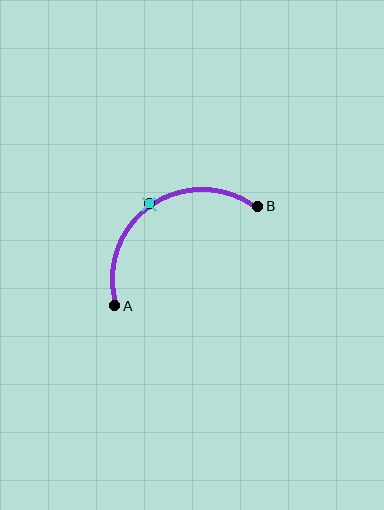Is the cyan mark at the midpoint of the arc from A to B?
Yes. The cyan mark lies on the arc at equal arc-length from both A and B — it is the arc midpoint.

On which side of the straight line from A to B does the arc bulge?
The arc bulges above and to the left of the straight line connecting A and B.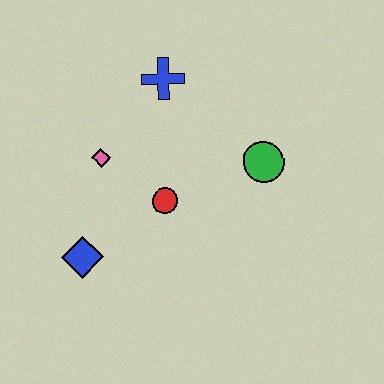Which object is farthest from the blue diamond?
The green circle is farthest from the blue diamond.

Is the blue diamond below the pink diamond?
Yes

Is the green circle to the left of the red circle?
No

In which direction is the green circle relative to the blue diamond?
The green circle is to the right of the blue diamond.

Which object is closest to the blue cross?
The pink diamond is closest to the blue cross.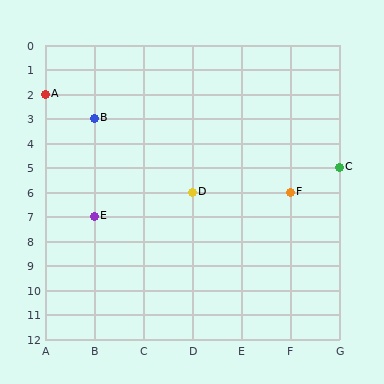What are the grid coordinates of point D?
Point D is at grid coordinates (D, 6).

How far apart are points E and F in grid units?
Points E and F are 4 columns and 1 row apart (about 4.1 grid units diagonally).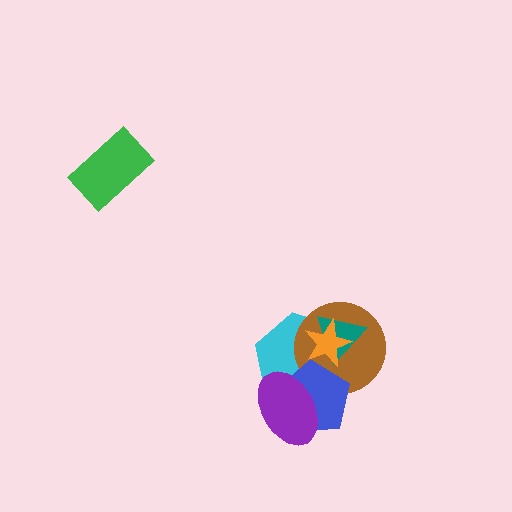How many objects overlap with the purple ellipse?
2 objects overlap with the purple ellipse.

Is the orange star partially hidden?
No, no other shape covers it.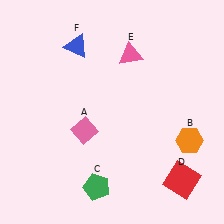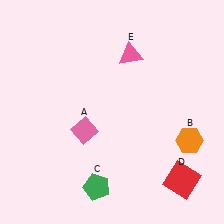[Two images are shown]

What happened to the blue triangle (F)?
The blue triangle (F) was removed in Image 2. It was in the top-left area of Image 1.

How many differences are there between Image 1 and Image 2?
There is 1 difference between the two images.